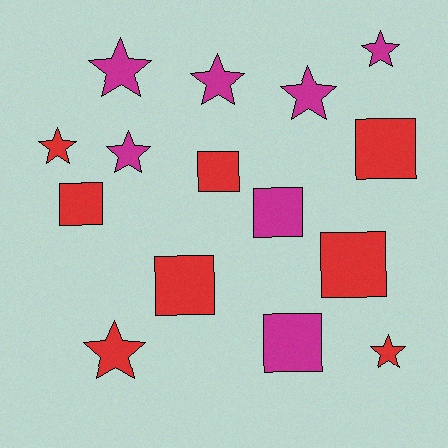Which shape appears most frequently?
Star, with 8 objects.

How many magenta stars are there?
There are 5 magenta stars.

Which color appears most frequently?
Red, with 8 objects.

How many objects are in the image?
There are 15 objects.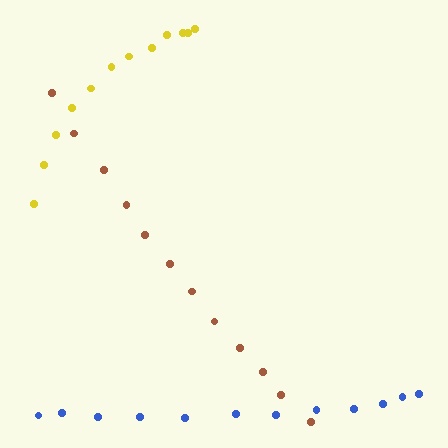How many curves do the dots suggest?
There are 3 distinct paths.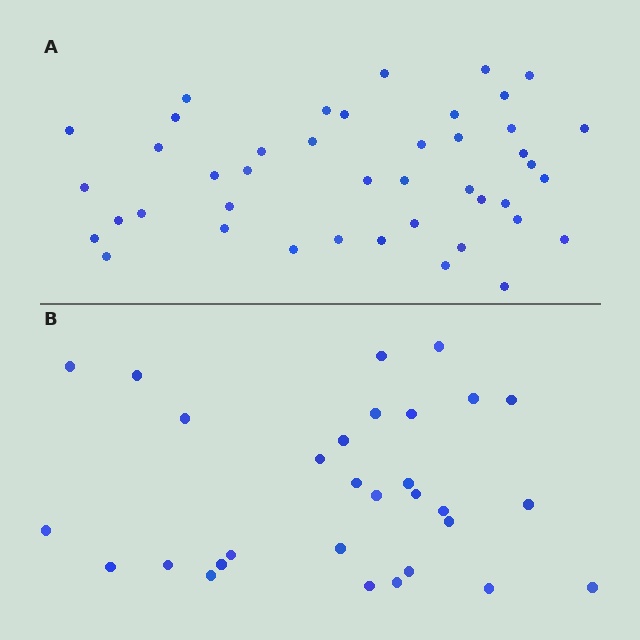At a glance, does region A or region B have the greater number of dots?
Region A (the top region) has more dots.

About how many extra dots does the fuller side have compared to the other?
Region A has approximately 15 more dots than region B.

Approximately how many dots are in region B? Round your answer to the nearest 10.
About 30 dots.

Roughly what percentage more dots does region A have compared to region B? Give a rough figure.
About 45% more.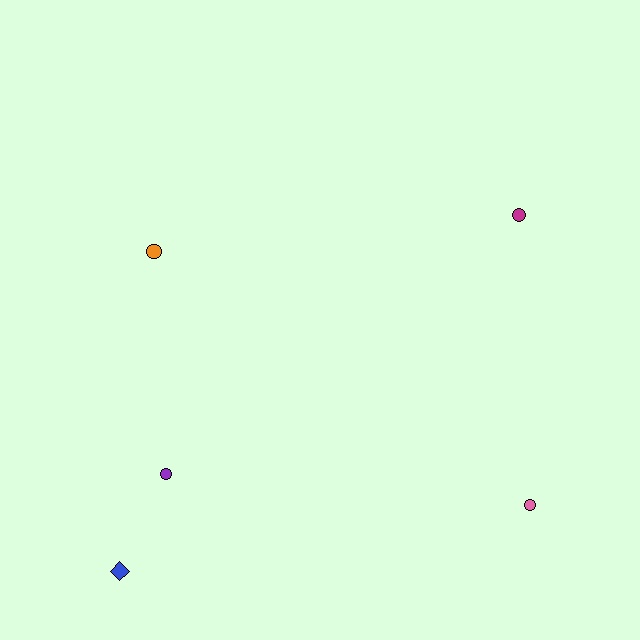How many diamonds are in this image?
There is 1 diamond.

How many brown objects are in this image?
There are no brown objects.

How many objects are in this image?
There are 5 objects.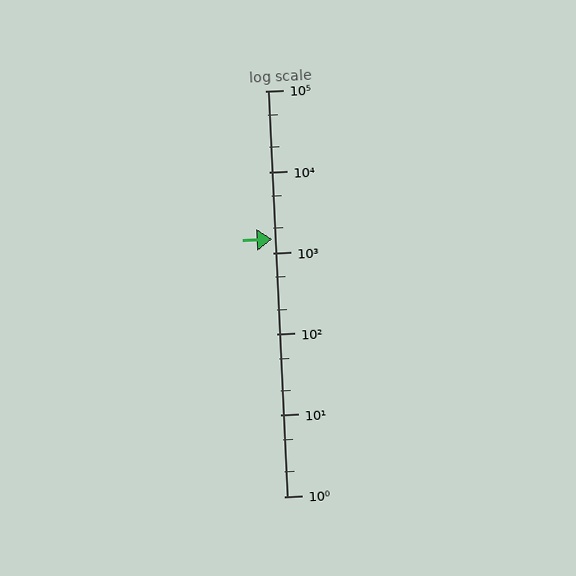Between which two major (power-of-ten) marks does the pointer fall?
The pointer is between 1000 and 10000.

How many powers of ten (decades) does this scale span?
The scale spans 5 decades, from 1 to 100000.